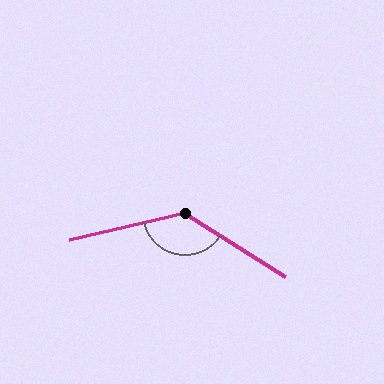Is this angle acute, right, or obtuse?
It is obtuse.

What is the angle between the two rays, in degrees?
Approximately 135 degrees.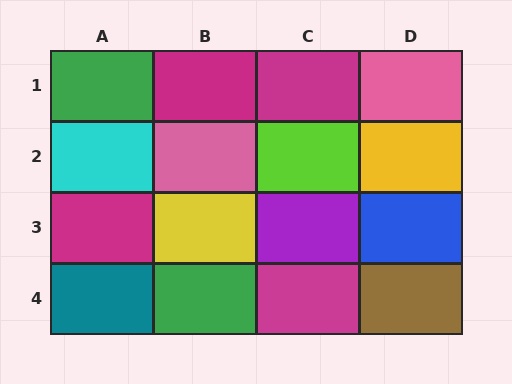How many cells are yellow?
2 cells are yellow.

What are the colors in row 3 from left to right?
Magenta, yellow, purple, blue.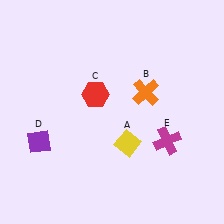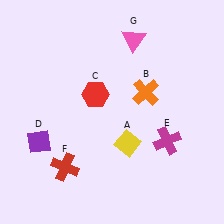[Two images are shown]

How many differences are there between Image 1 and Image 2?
There are 2 differences between the two images.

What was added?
A red cross (F), a pink triangle (G) were added in Image 2.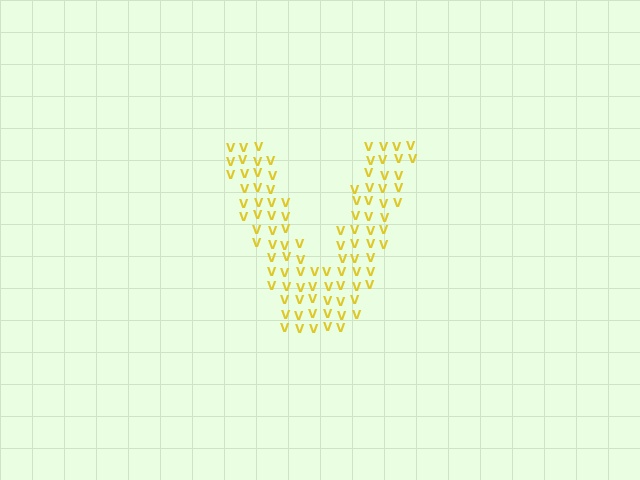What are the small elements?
The small elements are letter V's.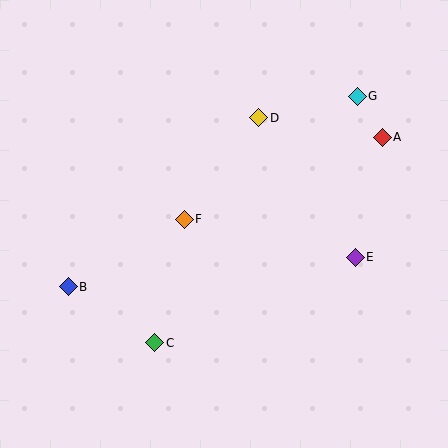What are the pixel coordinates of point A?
Point A is at (382, 137).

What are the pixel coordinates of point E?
Point E is at (355, 257).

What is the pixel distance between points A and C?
The distance between A and C is 306 pixels.